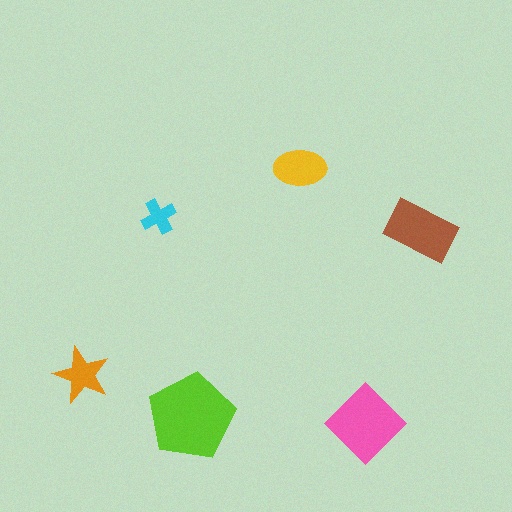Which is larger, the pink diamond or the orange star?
The pink diamond.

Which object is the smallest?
The cyan cross.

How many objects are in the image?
There are 6 objects in the image.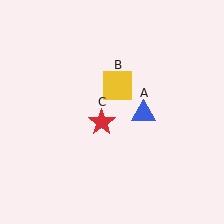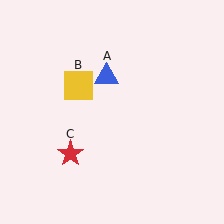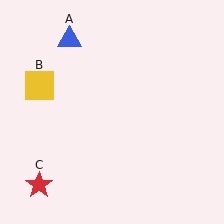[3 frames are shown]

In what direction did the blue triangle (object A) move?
The blue triangle (object A) moved up and to the left.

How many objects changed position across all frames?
3 objects changed position: blue triangle (object A), yellow square (object B), red star (object C).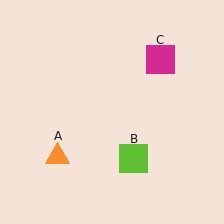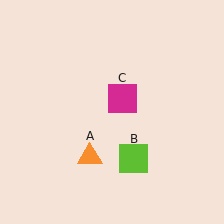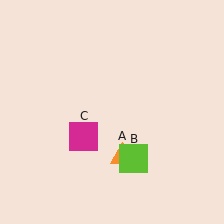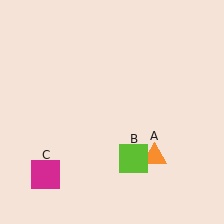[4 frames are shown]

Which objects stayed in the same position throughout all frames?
Lime square (object B) remained stationary.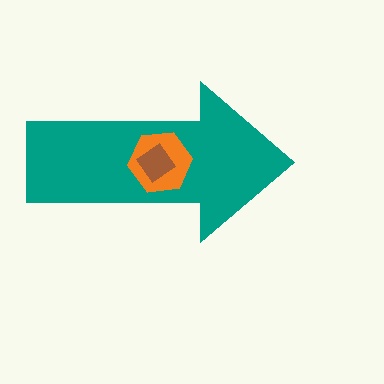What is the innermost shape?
The brown diamond.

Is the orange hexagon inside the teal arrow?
Yes.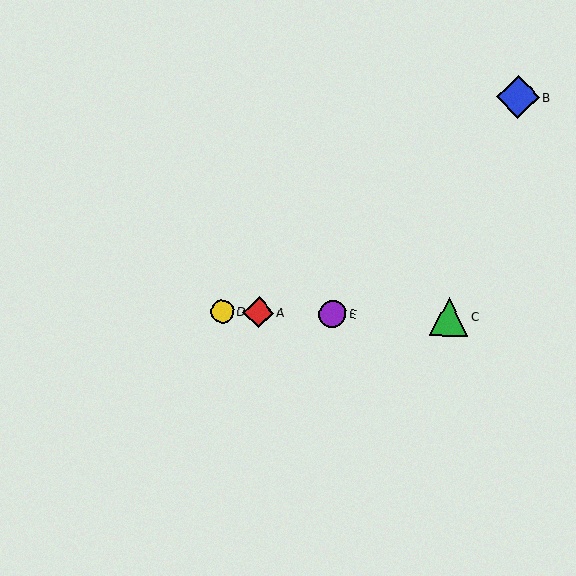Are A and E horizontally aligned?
Yes, both are at y≈312.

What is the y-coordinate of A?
Object A is at y≈312.